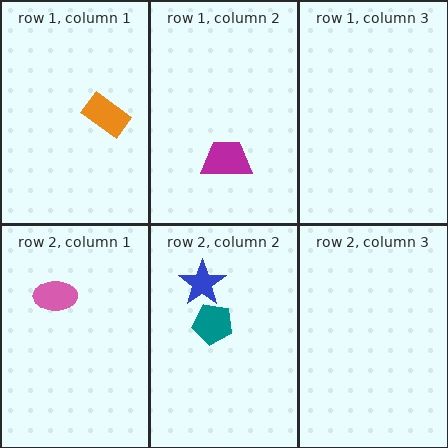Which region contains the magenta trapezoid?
The row 1, column 2 region.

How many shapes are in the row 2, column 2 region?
2.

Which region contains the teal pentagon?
The row 2, column 2 region.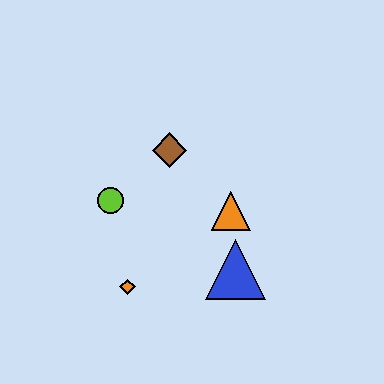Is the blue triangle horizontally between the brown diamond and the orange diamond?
No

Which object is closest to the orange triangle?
The blue triangle is closest to the orange triangle.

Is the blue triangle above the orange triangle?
No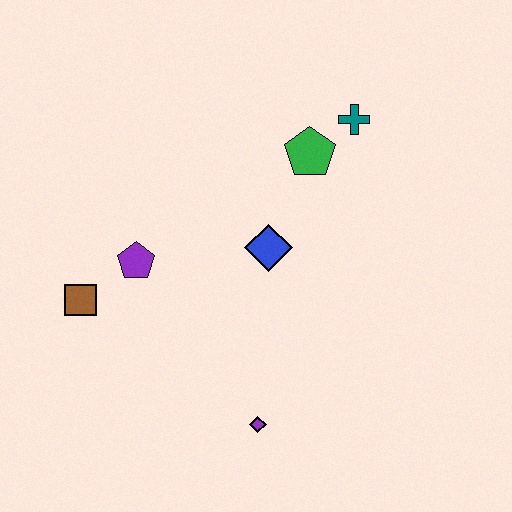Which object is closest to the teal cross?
The green pentagon is closest to the teal cross.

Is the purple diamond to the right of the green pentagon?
No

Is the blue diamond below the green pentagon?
Yes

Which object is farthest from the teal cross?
The brown square is farthest from the teal cross.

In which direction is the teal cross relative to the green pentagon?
The teal cross is to the right of the green pentagon.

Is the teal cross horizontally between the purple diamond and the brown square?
No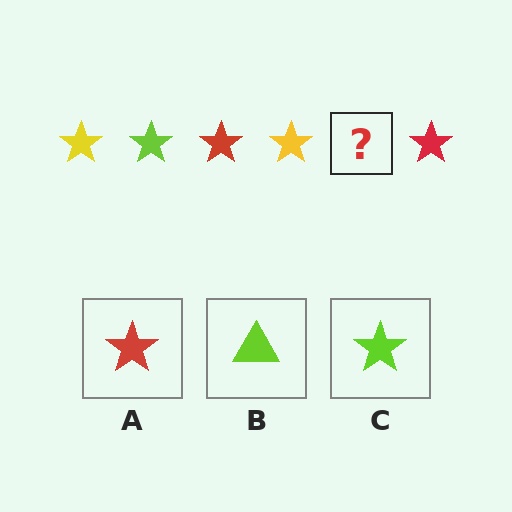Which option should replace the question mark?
Option C.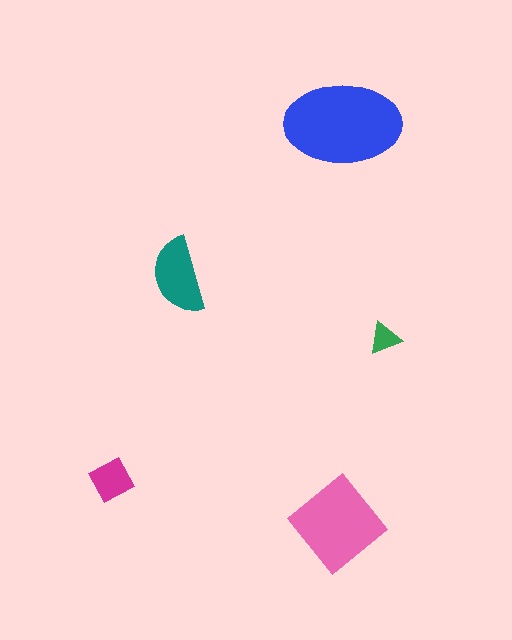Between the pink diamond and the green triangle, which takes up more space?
The pink diamond.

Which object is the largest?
The blue ellipse.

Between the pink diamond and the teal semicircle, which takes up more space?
The pink diamond.